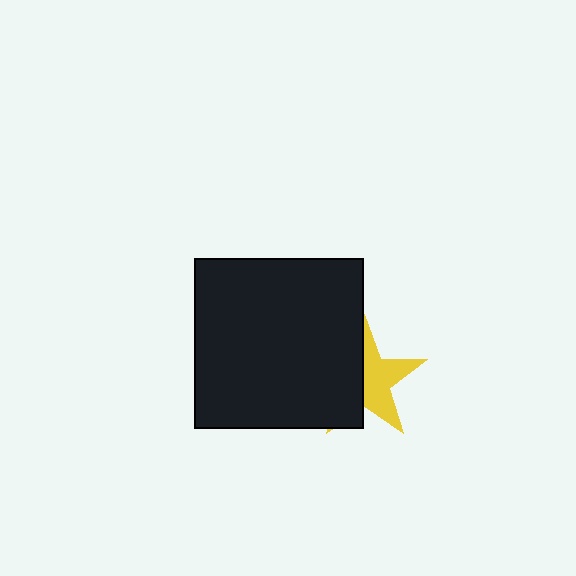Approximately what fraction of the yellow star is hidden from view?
Roughly 48% of the yellow star is hidden behind the black square.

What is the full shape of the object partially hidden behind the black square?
The partially hidden object is a yellow star.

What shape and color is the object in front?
The object in front is a black square.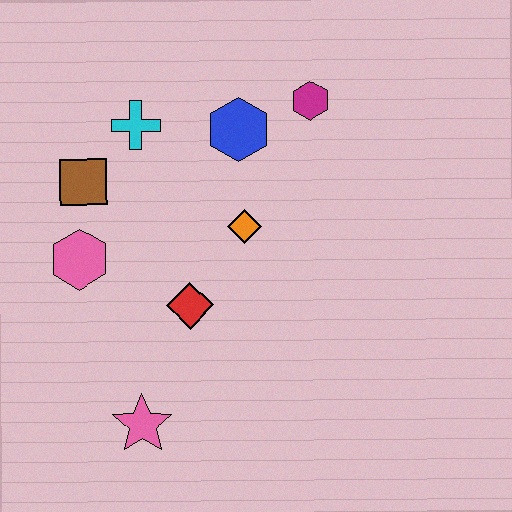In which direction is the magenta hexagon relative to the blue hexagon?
The magenta hexagon is to the right of the blue hexagon.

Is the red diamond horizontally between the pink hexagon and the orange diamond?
Yes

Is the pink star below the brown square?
Yes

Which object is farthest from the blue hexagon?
The pink star is farthest from the blue hexagon.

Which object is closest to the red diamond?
The orange diamond is closest to the red diamond.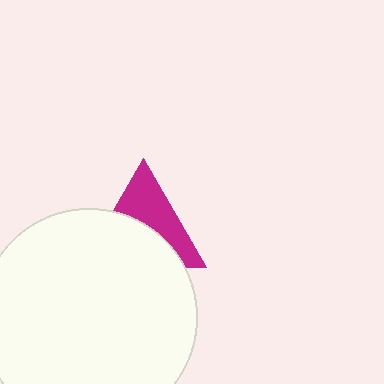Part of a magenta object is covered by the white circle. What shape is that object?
It is a triangle.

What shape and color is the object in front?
The object in front is a white circle.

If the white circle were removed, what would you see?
You would see the complete magenta triangle.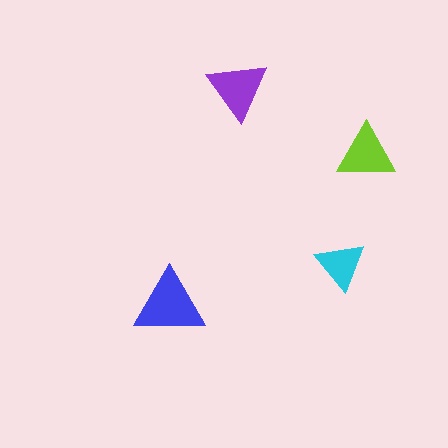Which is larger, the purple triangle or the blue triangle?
The blue one.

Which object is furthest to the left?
The blue triangle is leftmost.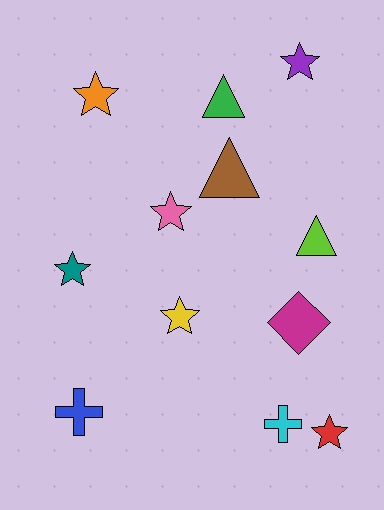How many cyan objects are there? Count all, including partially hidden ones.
There is 1 cyan object.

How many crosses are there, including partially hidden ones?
There are 2 crosses.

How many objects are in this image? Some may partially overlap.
There are 12 objects.